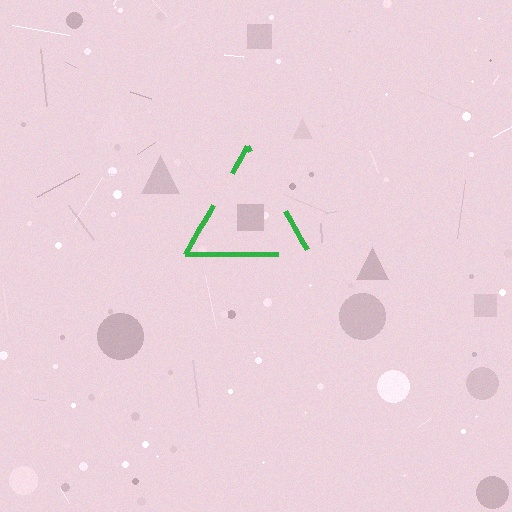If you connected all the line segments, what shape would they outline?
They would outline a triangle.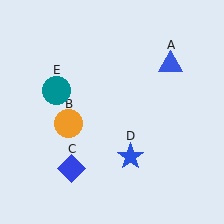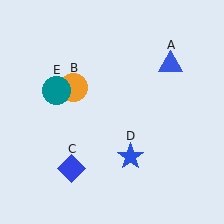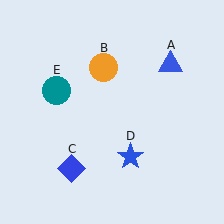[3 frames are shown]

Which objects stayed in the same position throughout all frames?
Blue triangle (object A) and blue diamond (object C) and blue star (object D) and teal circle (object E) remained stationary.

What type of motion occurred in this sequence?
The orange circle (object B) rotated clockwise around the center of the scene.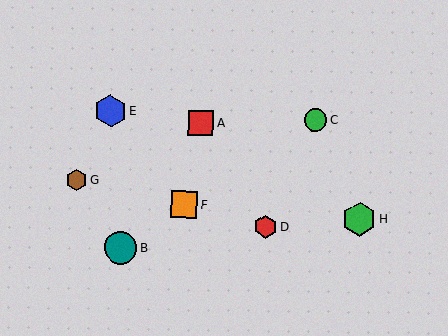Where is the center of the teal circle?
The center of the teal circle is at (120, 248).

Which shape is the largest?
The green hexagon (labeled H) is the largest.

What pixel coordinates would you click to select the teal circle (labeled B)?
Click at (120, 248) to select the teal circle B.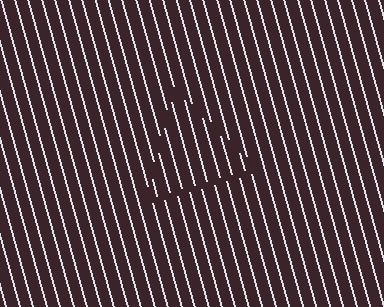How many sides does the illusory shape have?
3 sides — the line-ends trace a triangle.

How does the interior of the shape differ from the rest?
The interior of the shape contains the same grating, shifted by half a period — the contour is defined by the phase discontinuity where line-ends from the inner and outer gratings abut.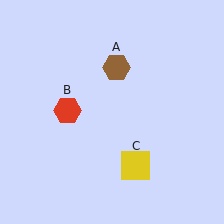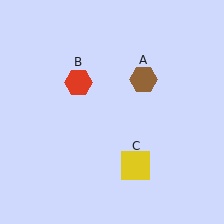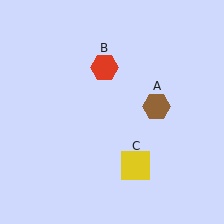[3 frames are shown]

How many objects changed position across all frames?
2 objects changed position: brown hexagon (object A), red hexagon (object B).